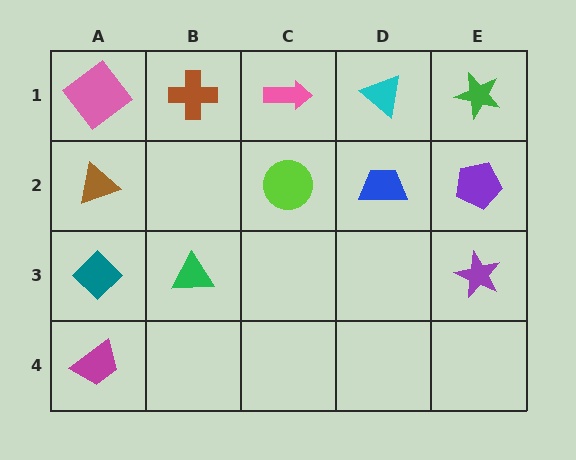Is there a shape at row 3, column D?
No, that cell is empty.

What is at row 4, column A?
A magenta trapezoid.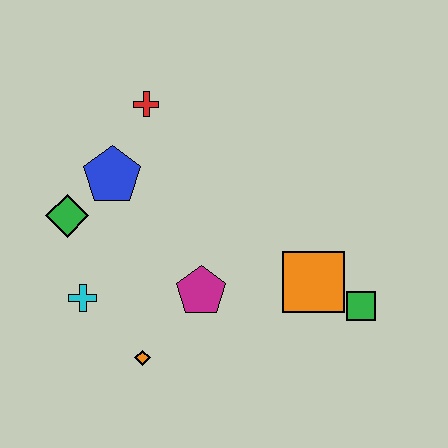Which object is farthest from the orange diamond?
The red cross is farthest from the orange diamond.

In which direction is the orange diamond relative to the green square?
The orange diamond is to the left of the green square.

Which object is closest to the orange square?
The green square is closest to the orange square.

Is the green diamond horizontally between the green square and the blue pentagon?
No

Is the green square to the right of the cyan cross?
Yes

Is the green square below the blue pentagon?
Yes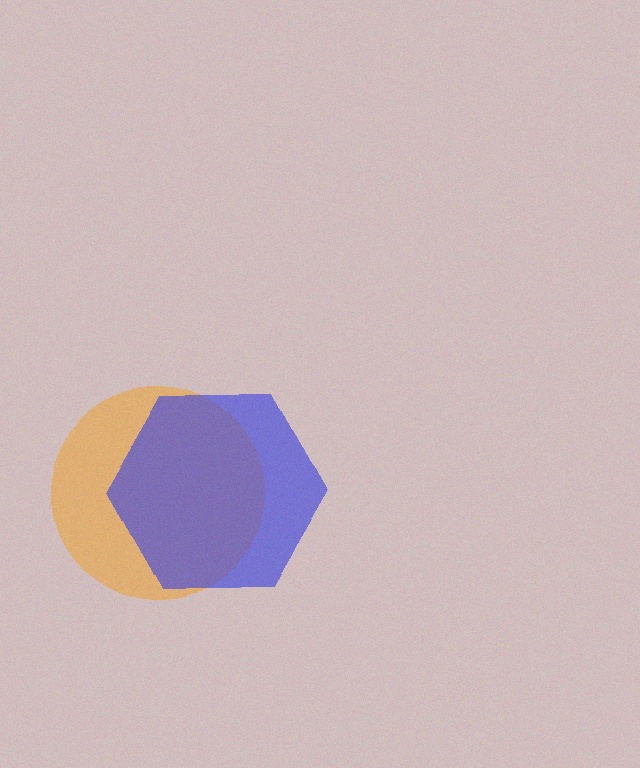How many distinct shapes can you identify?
There are 2 distinct shapes: an orange circle, a blue hexagon.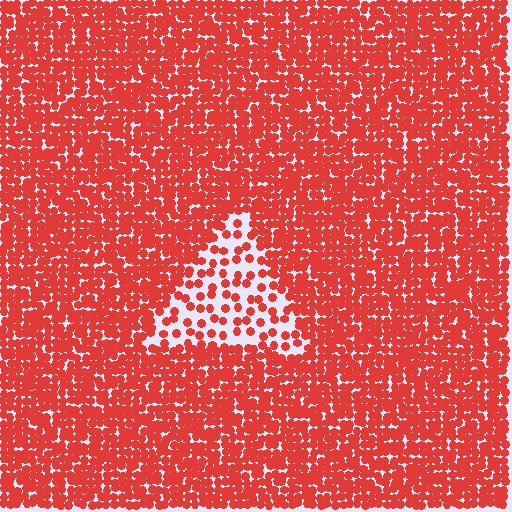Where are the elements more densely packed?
The elements are more densely packed outside the triangle boundary.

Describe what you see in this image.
The image contains small red elements arranged at two different densities. A triangle-shaped region is visible where the elements are less densely packed than the surrounding area.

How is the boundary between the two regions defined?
The boundary is defined by a change in element density (approximately 2.7x ratio). All elements are the same color, size, and shape.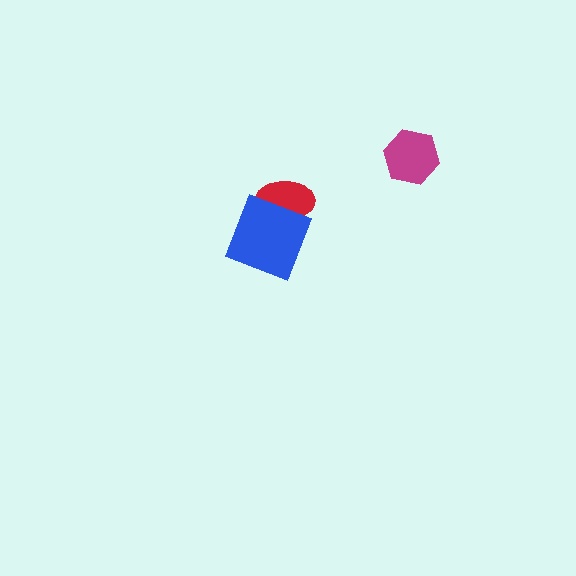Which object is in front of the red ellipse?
The blue diamond is in front of the red ellipse.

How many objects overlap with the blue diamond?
1 object overlaps with the blue diamond.